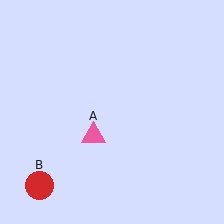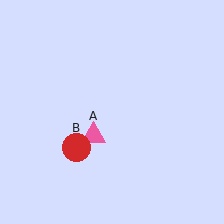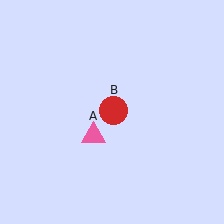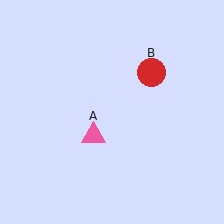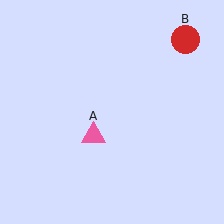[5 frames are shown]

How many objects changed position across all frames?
1 object changed position: red circle (object B).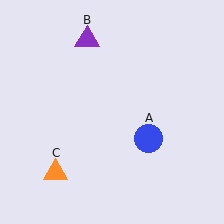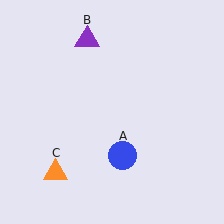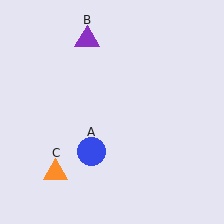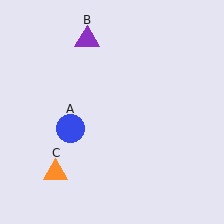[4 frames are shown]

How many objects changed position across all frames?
1 object changed position: blue circle (object A).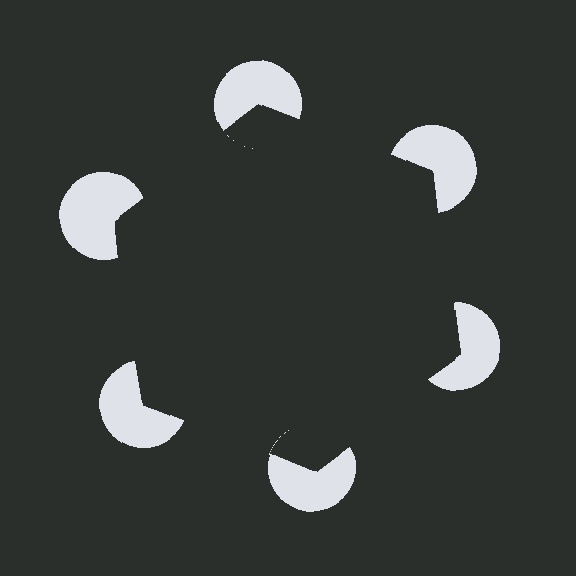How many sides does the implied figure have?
6 sides.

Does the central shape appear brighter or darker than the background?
It typically appears slightly darker than the background, even though no actual brightness change is drawn.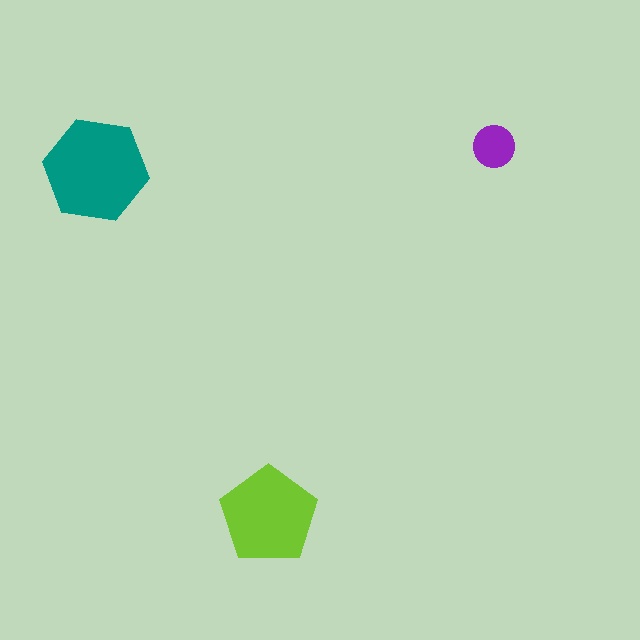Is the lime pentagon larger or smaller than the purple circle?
Larger.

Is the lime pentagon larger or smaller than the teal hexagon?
Smaller.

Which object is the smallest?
The purple circle.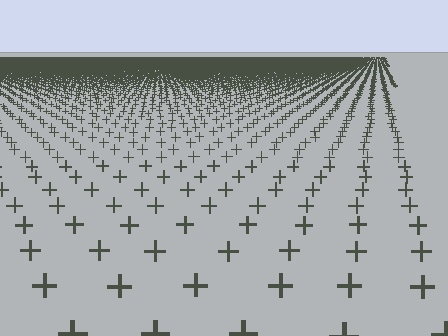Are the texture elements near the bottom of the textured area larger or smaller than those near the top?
Larger. Near the bottom, elements are closer to the viewer and appear at a bigger on-screen size.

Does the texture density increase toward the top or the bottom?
Density increases toward the top.